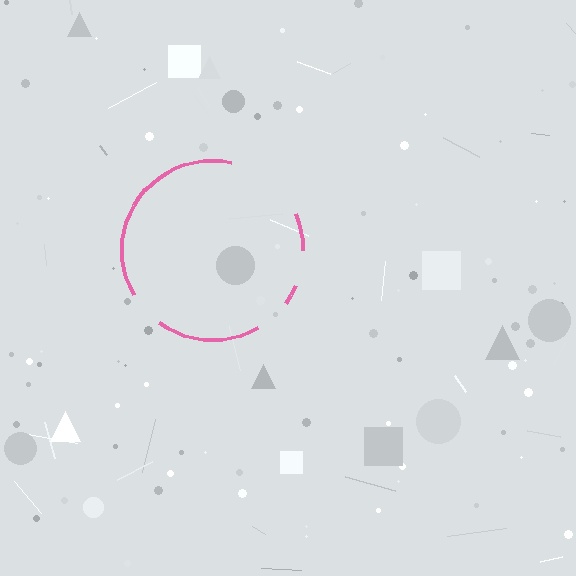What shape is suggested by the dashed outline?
The dashed outline suggests a circle.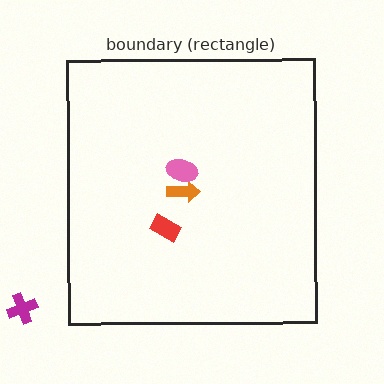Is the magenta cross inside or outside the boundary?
Outside.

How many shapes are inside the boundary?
3 inside, 1 outside.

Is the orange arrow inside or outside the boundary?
Inside.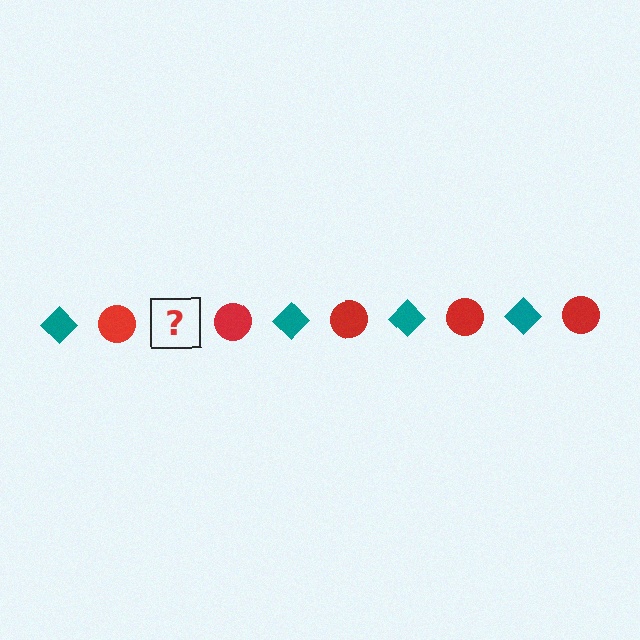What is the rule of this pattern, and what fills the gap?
The rule is that the pattern alternates between teal diamond and red circle. The gap should be filled with a teal diamond.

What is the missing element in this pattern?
The missing element is a teal diamond.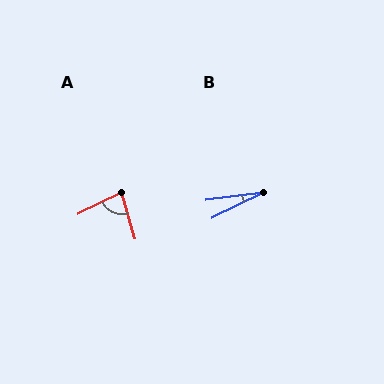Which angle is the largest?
A, at approximately 80 degrees.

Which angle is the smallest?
B, at approximately 19 degrees.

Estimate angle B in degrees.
Approximately 19 degrees.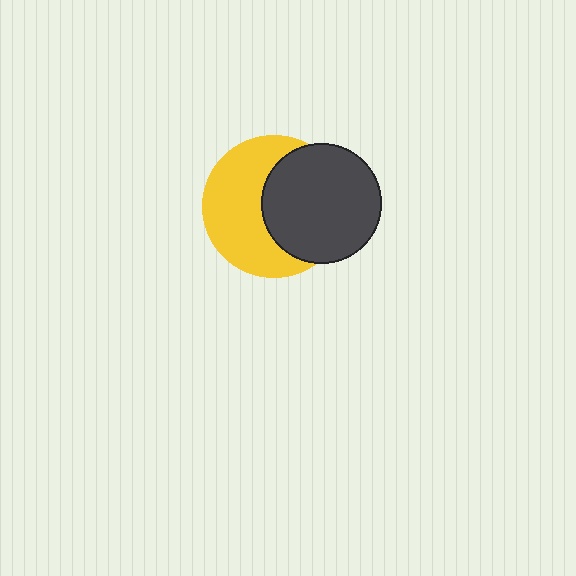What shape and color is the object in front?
The object in front is a dark gray circle.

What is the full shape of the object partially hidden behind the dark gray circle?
The partially hidden object is a yellow circle.